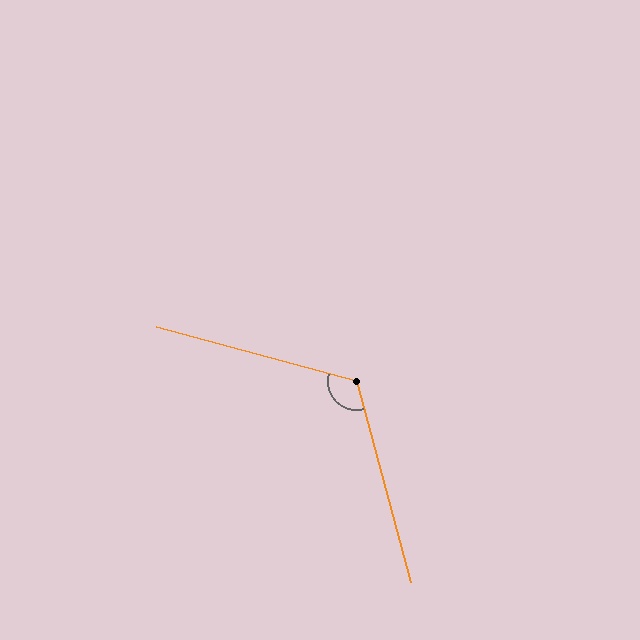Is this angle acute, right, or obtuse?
It is obtuse.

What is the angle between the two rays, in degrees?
Approximately 120 degrees.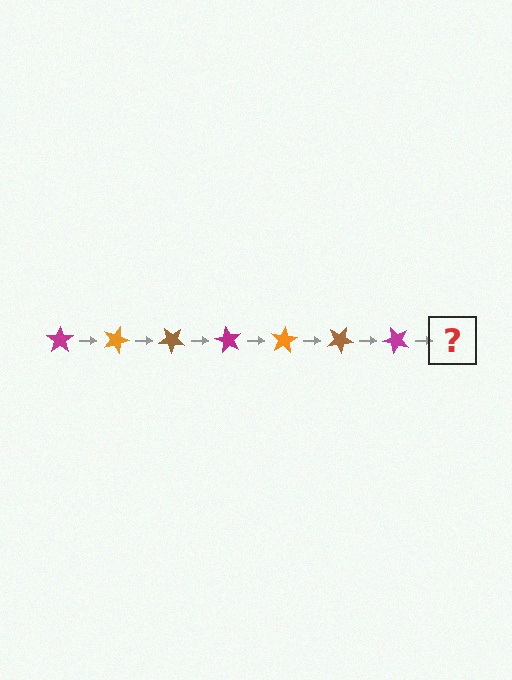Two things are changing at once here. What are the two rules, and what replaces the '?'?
The two rules are that it rotates 20 degrees each step and the color cycles through magenta, orange, and brown. The '?' should be an orange star, rotated 140 degrees from the start.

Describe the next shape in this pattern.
It should be an orange star, rotated 140 degrees from the start.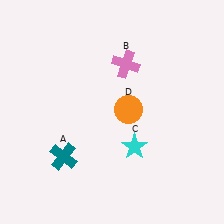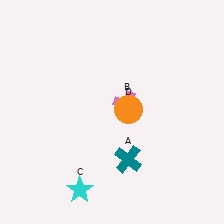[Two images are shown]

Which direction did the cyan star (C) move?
The cyan star (C) moved left.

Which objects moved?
The objects that moved are: the teal cross (A), the pink cross (B), the cyan star (C).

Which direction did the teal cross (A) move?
The teal cross (A) moved right.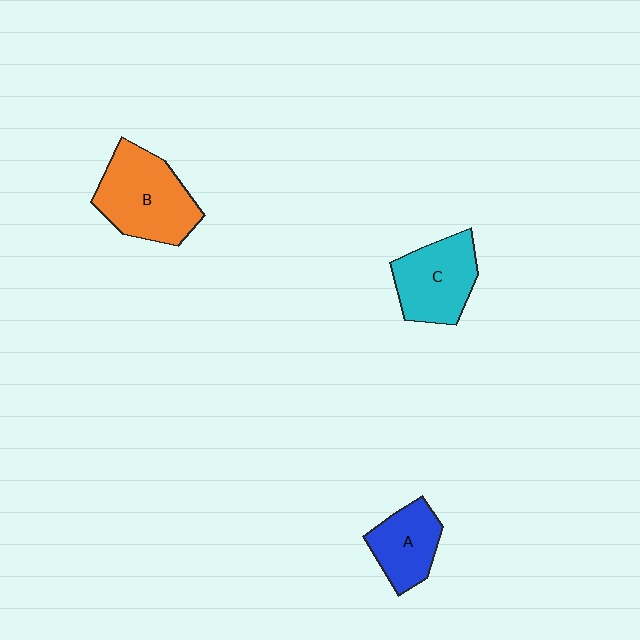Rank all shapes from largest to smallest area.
From largest to smallest: B (orange), C (cyan), A (blue).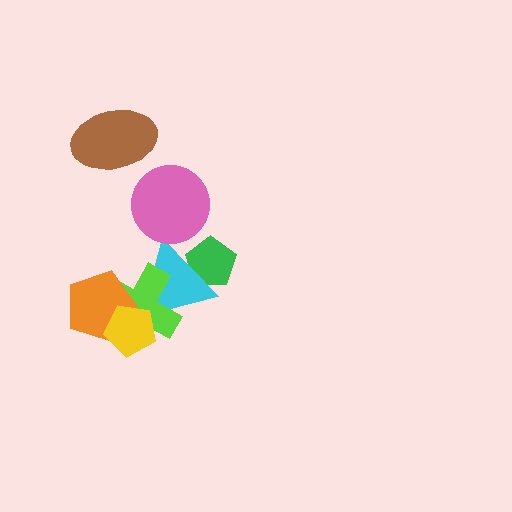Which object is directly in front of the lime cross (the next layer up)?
The orange pentagon is directly in front of the lime cross.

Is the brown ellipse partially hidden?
No, no other shape covers it.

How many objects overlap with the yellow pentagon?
3 objects overlap with the yellow pentagon.